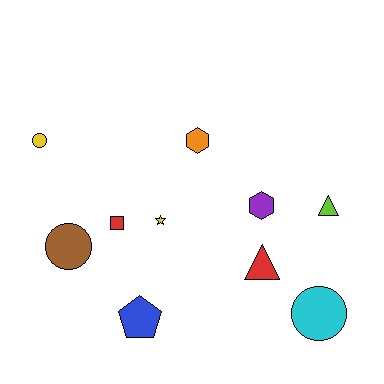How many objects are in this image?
There are 10 objects.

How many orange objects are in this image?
There is 1 orange object.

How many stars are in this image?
There is 1 star.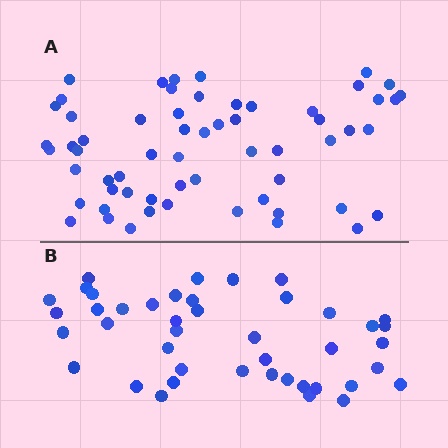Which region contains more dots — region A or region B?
Region A (the top region) has more dots.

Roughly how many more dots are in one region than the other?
Region A has approximately 15 more dots than region B.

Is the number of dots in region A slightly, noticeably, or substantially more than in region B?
Region A has noticeably more, but not dramatically so. The ratio is roughly 1.4 to 1.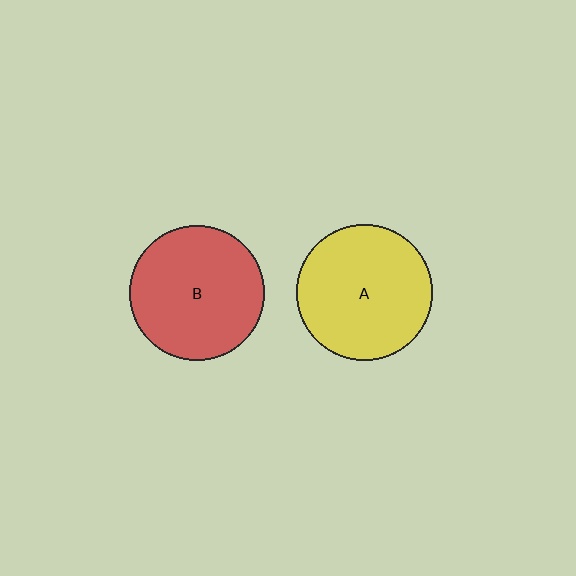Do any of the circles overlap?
No, none of the circles overlap.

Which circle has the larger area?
Circle A (yellow).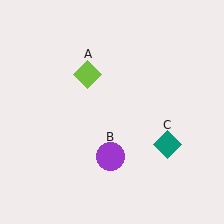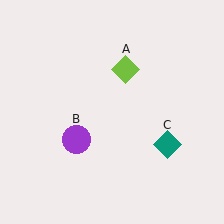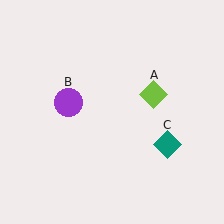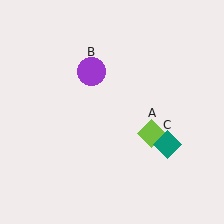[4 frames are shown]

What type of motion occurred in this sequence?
The lime diamond (object A), purple circle (object B) rotated clockwise around the center of the scene.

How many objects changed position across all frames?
2 objects changed position: lime diamond (object A), purple circle (object B).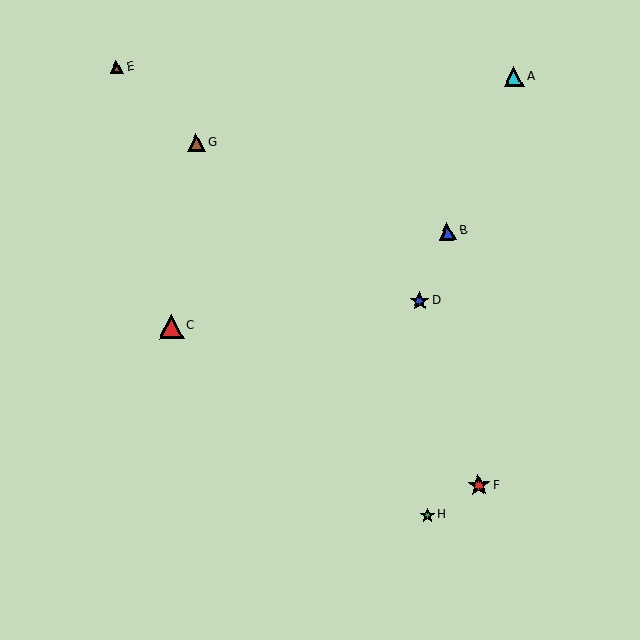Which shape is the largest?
The red triangle (labeled C) is the largest.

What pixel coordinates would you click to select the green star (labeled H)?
Click at (427, 515) to select the green star H.